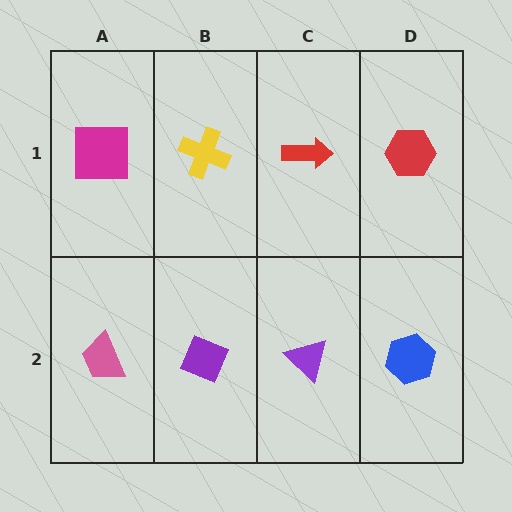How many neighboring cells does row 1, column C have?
3.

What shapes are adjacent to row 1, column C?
A purple triangle (row 2, column C), a yellow cross (row 1, column B), a red hexagon (row 1, column D).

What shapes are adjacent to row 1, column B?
A purple diamond (row 2, column B), a magenta square (row 1, column A), a red arrow (row 1, column C).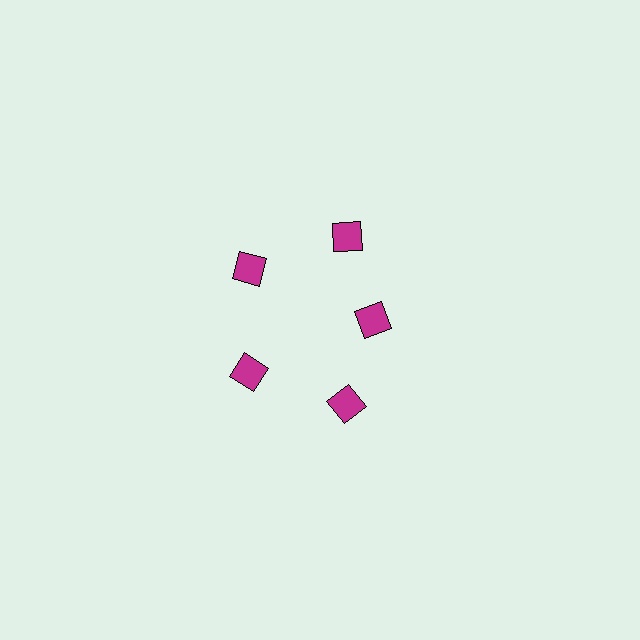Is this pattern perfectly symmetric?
No. The 5 magenta diamonds are arranged in a ring, but one element near the 3 o'clock position is pulled inward toward the center, breaking the 5-fold rotational symmetry.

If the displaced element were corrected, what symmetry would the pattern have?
It would have 5-fold rotational symmetry — the pattern would map onto itself every 72 degrees.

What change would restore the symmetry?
The symmetry would be restored by moving it outward, back onto the ring so that all 5 diamonds sit at equal angles and equal distance from the center.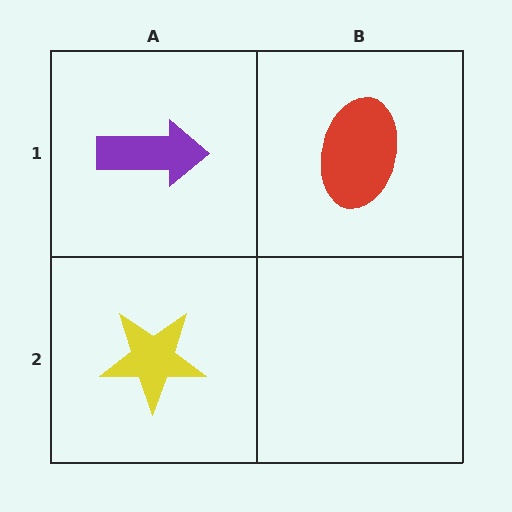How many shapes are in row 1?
2 shapes.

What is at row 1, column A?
A purple arrow.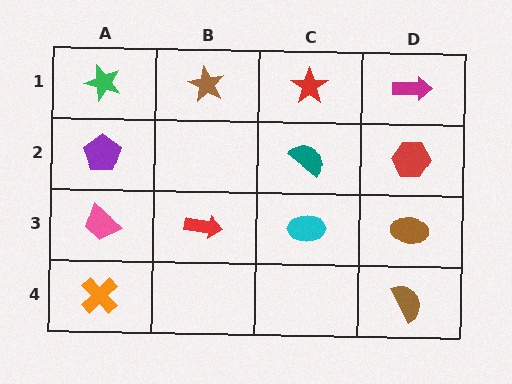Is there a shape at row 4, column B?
No, that cell is empty.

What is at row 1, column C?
A red star.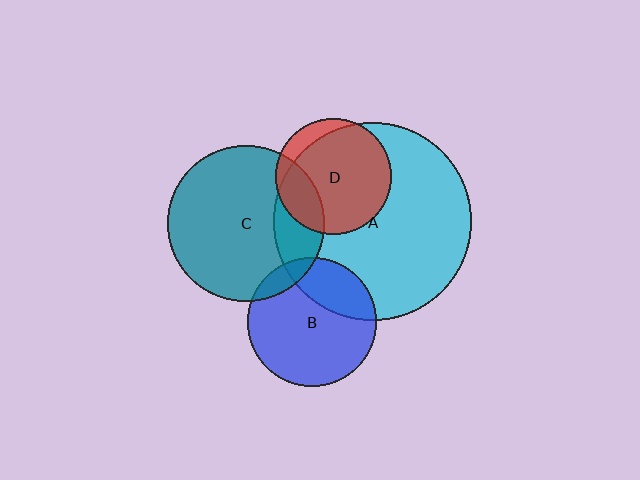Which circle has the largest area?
Circle A (cyan).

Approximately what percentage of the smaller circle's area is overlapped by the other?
Approximately 85%.